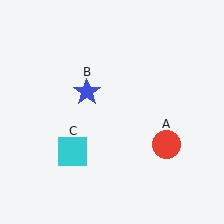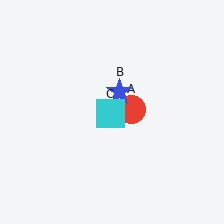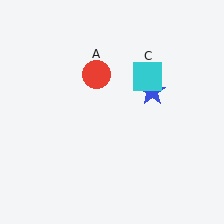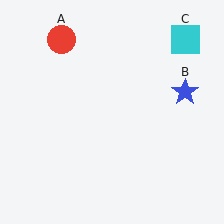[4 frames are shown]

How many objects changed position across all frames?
3 objects changed position: red circle (object A), blue star (object B), cyan square (object C).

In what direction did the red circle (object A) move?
The red circle (object A) moved up and to the left.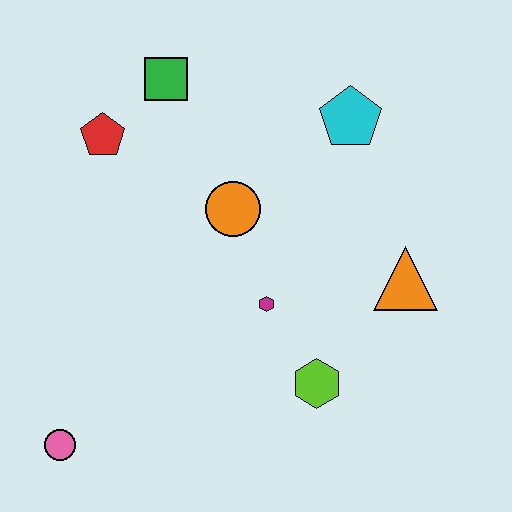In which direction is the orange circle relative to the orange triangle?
The orange circle is to the left of the orange triangle.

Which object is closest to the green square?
The red pentagon is closest to the green square.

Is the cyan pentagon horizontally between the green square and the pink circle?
No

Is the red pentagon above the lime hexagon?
Yes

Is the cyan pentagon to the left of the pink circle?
No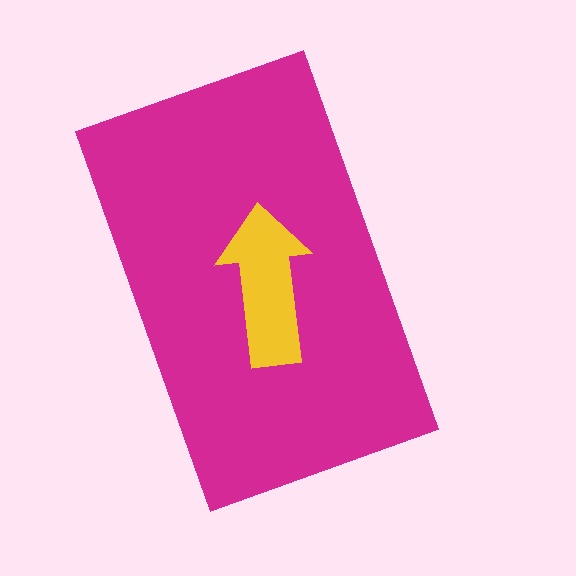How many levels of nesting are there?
2.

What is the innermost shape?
The yellow arrow.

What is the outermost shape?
The magenta rectangle.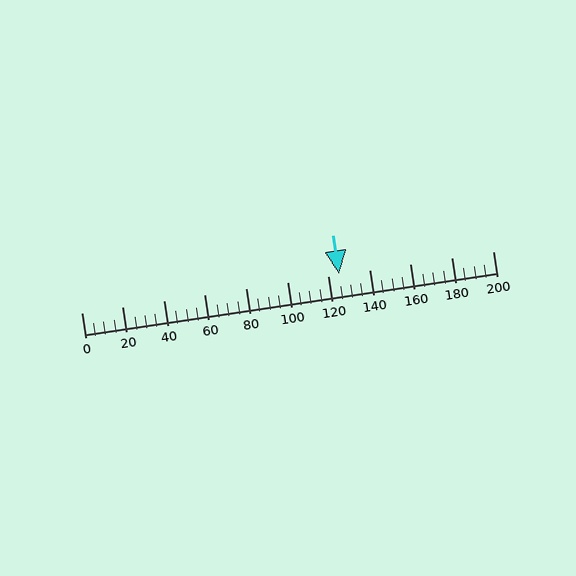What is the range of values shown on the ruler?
The ruler shows values from 0 to 200.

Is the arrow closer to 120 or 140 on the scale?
The arrow is closer to 120.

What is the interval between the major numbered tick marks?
The major tick marks are spaced 20 units apart.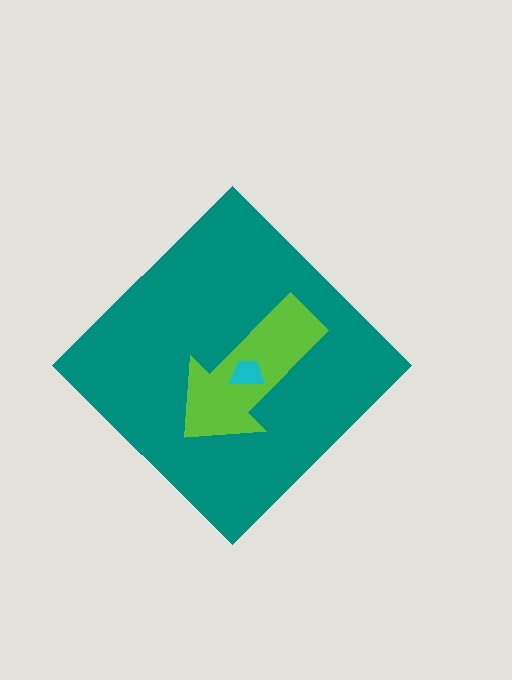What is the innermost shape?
The cyan trapezoid.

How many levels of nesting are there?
3.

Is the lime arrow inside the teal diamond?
Yes.